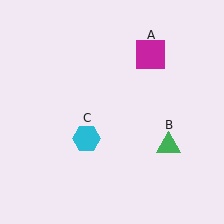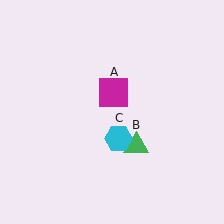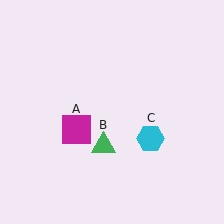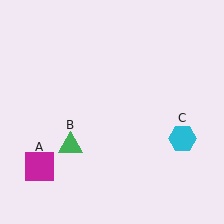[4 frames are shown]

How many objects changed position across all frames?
3 objects changed position: magenta square (object A), green triangle (object B), cyan hexagon (object C).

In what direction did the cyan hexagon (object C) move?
The cyan hexagon (object C) moved right.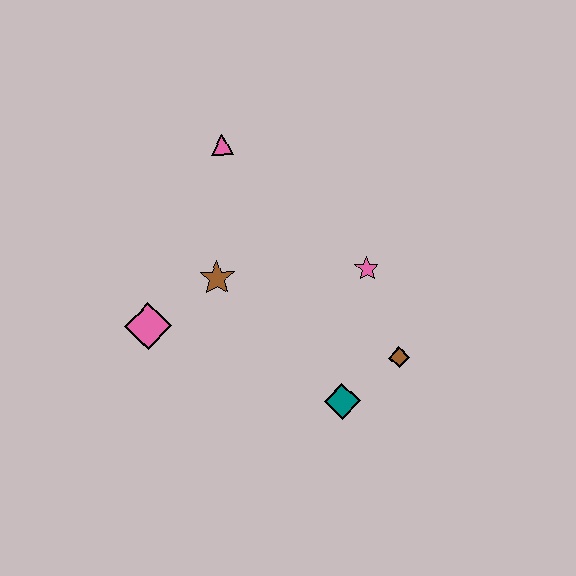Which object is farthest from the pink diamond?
The brown diamond is farthest from the pink diamond.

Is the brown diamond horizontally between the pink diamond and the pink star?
No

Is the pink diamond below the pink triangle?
Yes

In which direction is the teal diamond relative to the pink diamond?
The teal diamond is to the right of the pink diamond.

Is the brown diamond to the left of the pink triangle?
No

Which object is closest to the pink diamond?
The brown star is closest to the pink diamond.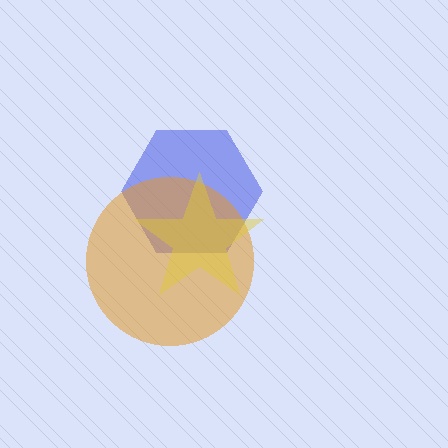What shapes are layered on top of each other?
The layered shapes are: a blue hexagon, an orange circle, a yellow star.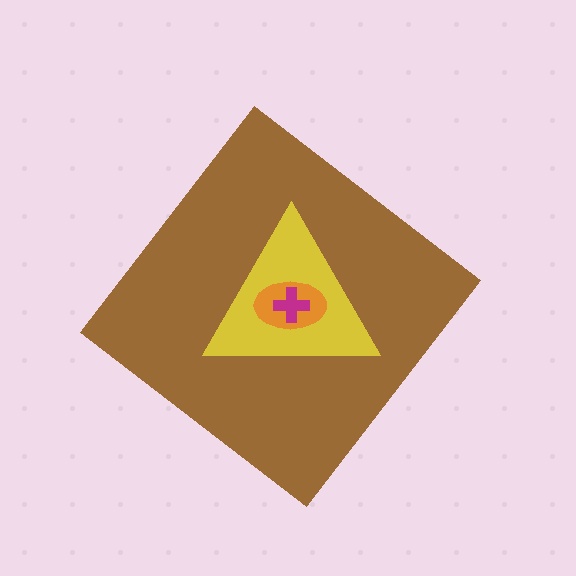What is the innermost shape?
The magenta cross.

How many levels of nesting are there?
4.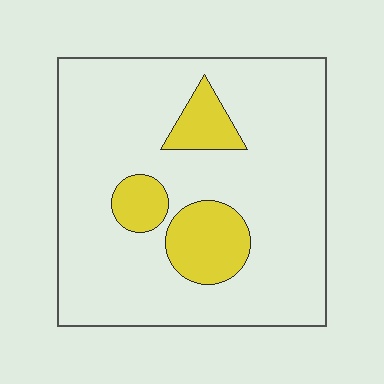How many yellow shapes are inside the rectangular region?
3.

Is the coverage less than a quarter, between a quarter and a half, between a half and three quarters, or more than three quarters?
Less than a quarter.